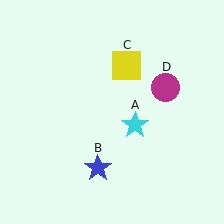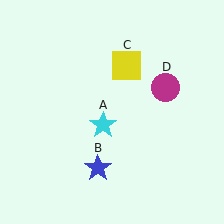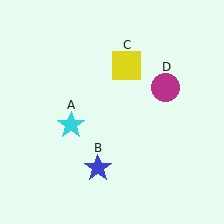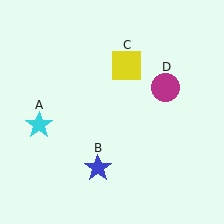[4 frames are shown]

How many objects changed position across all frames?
1 object changed position: cyan star (object A).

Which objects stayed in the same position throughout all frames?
Blue star (object B) and yellow square (object C) and magenta circle (object D) remained stationary.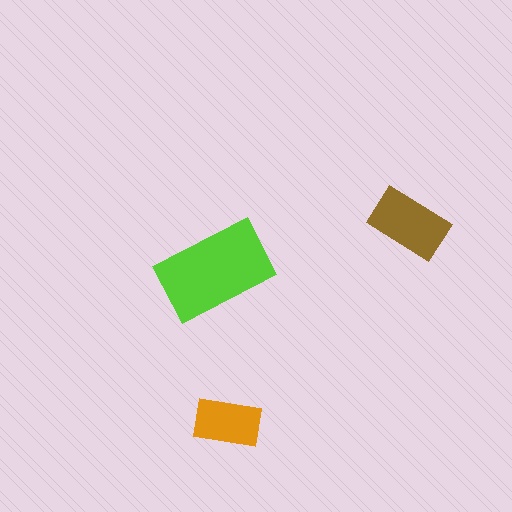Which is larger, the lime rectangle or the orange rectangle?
The lime one.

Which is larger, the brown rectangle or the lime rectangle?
The lime one.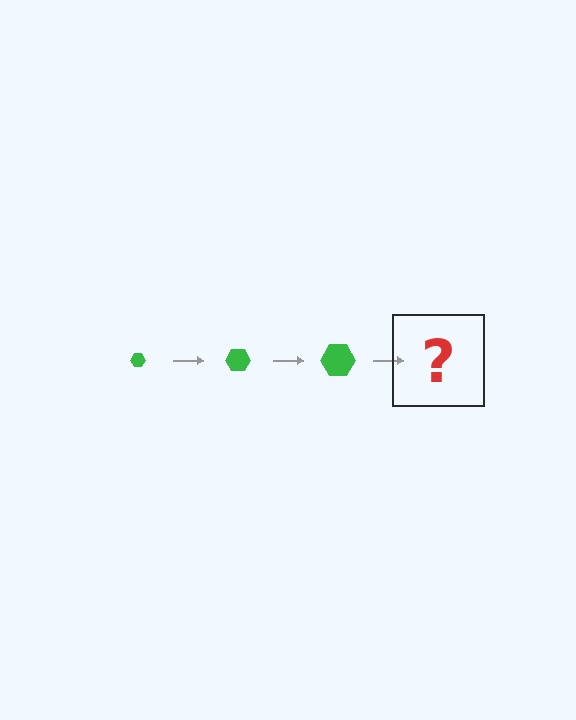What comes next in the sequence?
The next element should be a green hexagon, larger than the previous one.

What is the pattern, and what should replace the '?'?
The pattern is that the hexagon gets progressively larger each step. The '?' should be a green hexagon, larger than the previous one.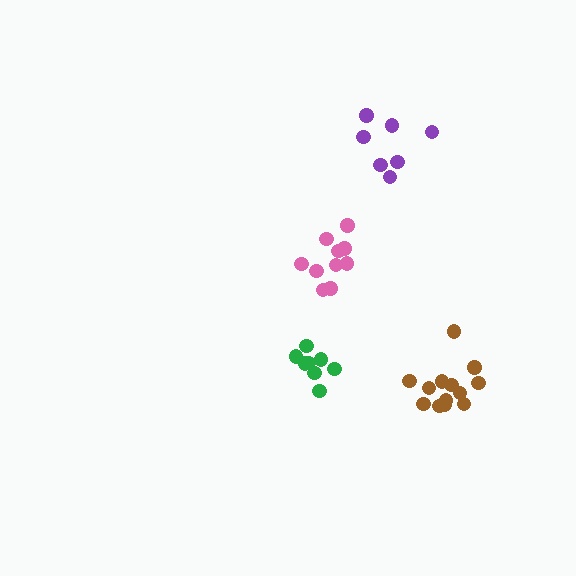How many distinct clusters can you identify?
There are 4 distinct clusters.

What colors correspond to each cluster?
The clusters are colored: pink, green, purple, brown.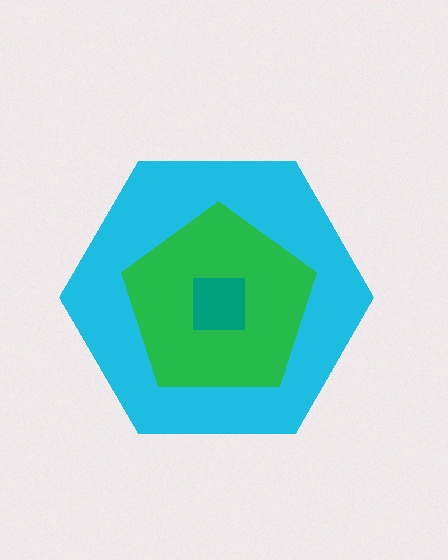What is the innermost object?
The teal square.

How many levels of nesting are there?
3.